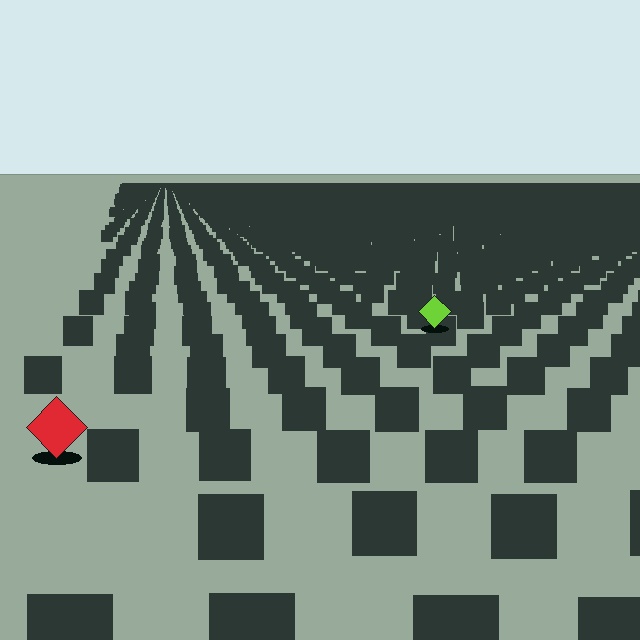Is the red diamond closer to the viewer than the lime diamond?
Yes. The red diamond is closer — you can tell from the texture gradient: the ground texture is coarser near it.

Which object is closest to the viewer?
The red diamond is closest. The texture marks near it are larger and more spread out.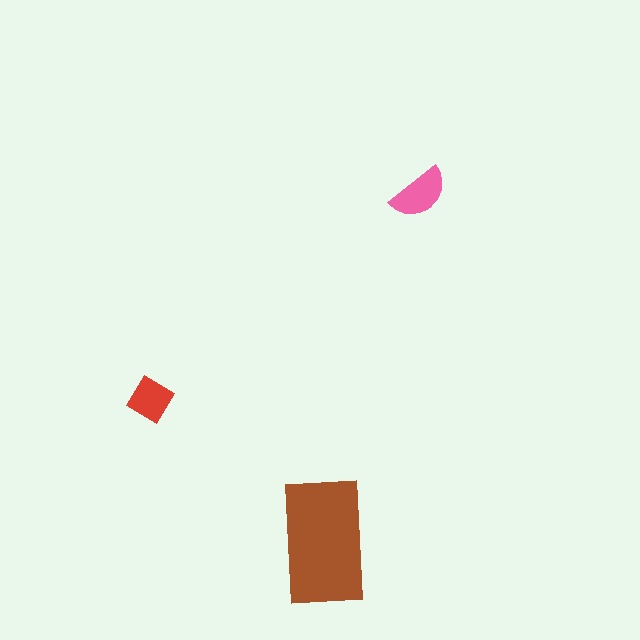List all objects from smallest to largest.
The red diamond, the pink semicircle, the brown rectangle.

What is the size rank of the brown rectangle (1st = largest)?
1st.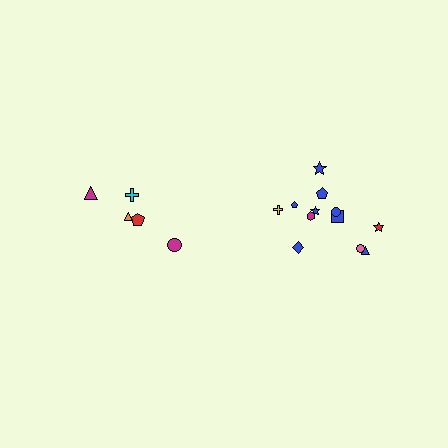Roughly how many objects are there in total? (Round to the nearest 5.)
Roughly 15 objects in total.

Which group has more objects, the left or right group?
The right group.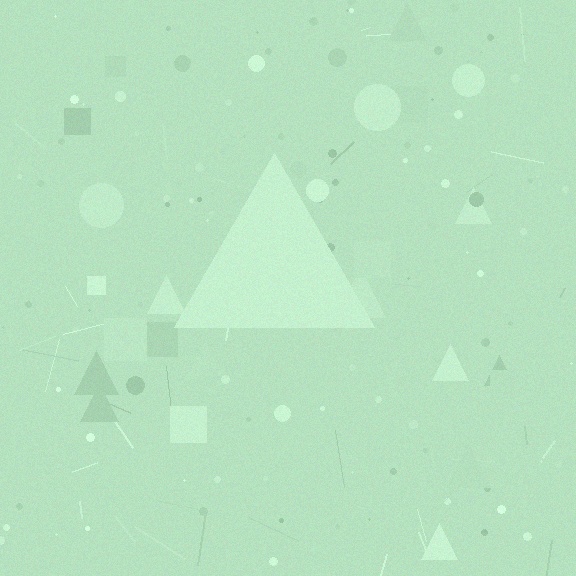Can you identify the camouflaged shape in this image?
The camouflaged shape is a triangle.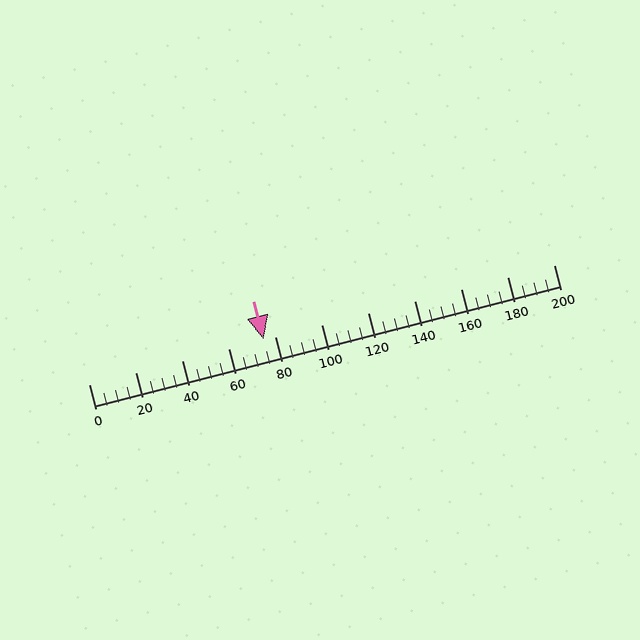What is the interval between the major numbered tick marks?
The major tick marks are spaced 20 units apart.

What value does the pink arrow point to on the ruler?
The pink arrow points to approximately 75.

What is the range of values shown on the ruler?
The ruler shows values from 0 to 200.